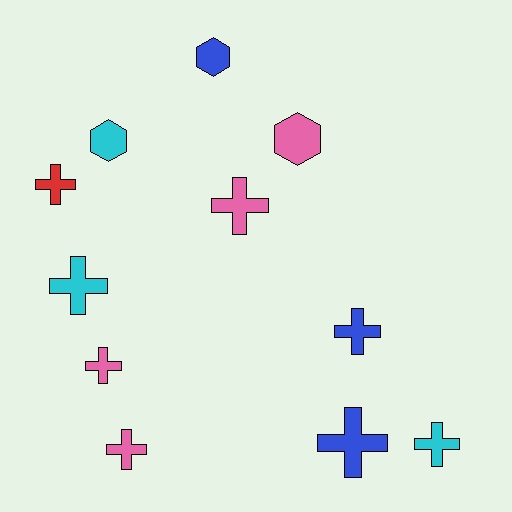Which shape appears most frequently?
Cross, with 8 objects.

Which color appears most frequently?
Pink, with 4 objects.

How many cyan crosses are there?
There are 2 cyan crosses.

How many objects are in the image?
There are 11 objects.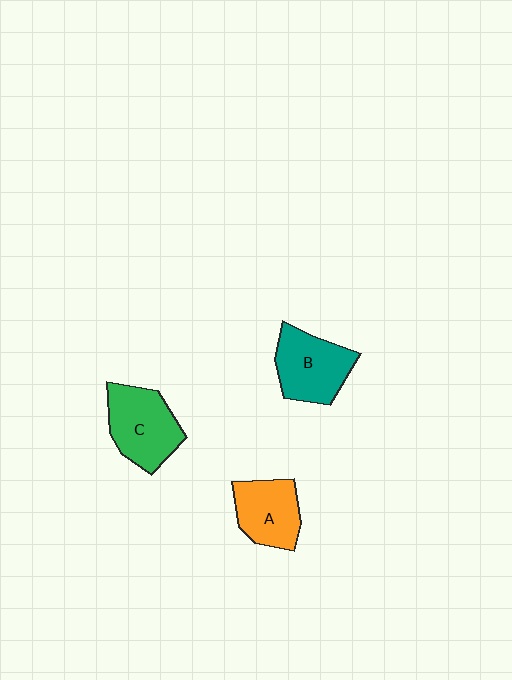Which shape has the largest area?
Shape C (green).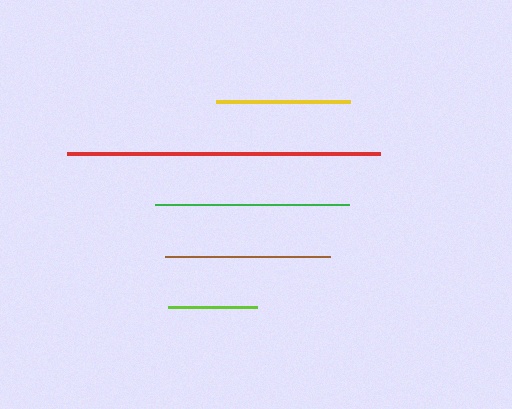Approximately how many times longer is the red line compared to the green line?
The red line is approximately 1.6 times the length of the green line.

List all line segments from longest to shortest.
From longest to shortest: red, green, brown, yellow, lime.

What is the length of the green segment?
The green segment is approximately 194 pixels long.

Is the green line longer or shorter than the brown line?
The green line is longer than the brown line.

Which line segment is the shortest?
The lime line is the shortest at approximately 89 pixels.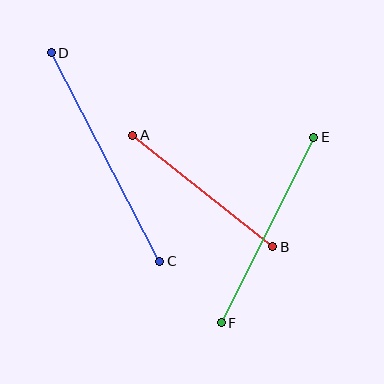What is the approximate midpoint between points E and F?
The midpoint is at approximately (267, 230) pixels.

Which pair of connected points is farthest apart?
Points C and D are farthest apart.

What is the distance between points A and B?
The distance is approximately 179 pixels.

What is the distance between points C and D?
The distance is approximately 235 pixels.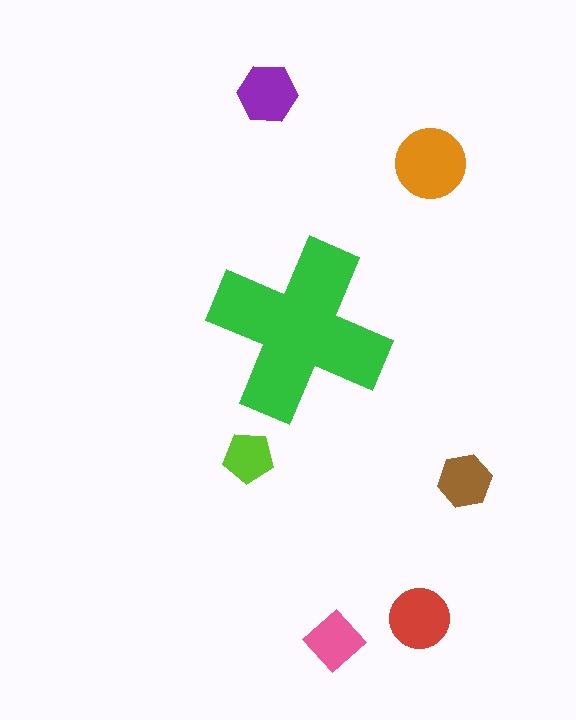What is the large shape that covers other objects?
A green cross.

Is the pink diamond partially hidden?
No, the pink diamond is fully visible.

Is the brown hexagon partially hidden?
No, the brown hexagon is fully visible.